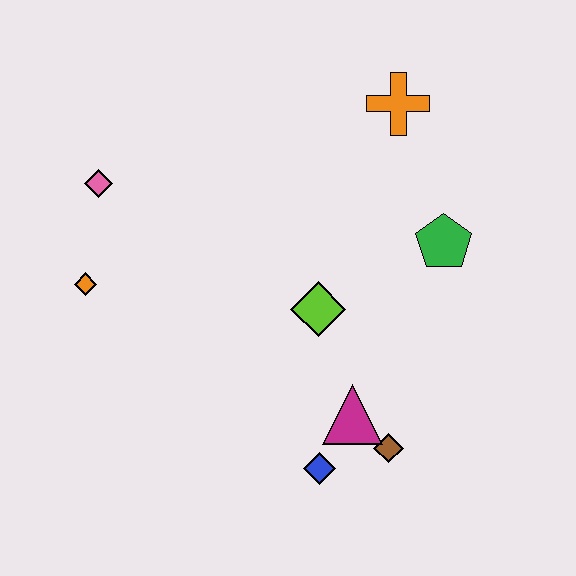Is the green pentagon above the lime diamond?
Yes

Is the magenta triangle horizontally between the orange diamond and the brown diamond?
Yes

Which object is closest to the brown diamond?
The magenta triangle is closest to the brown diamond.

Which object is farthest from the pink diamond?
The brown diamond is farthest from the pink diamond.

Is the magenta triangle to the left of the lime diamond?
No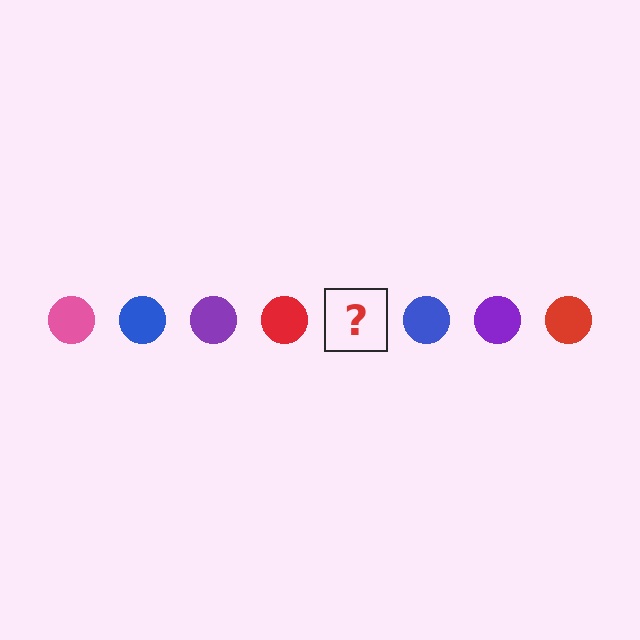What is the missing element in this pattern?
The missing element is a pink circle.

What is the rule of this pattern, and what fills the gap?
The rule is that the pattern cycles through pink, blue, purple, red circles. The gap should be filled with a pink circle.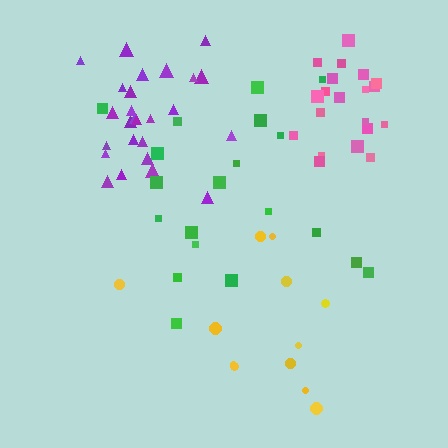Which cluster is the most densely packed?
Pink.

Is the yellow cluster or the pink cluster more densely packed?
Pink.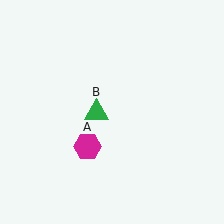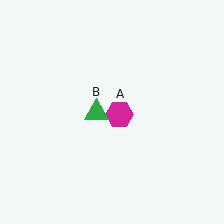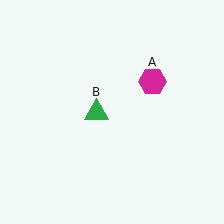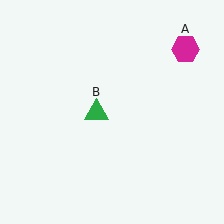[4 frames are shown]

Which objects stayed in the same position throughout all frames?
Green triangle (object B) remained stationary.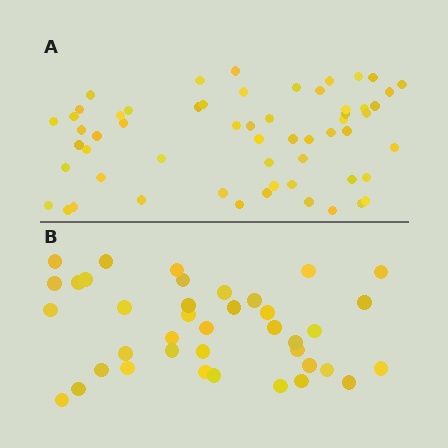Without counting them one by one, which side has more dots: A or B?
Region A (the top region) has more dots.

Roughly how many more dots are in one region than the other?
Region A has approximately 20 more dots than region B.